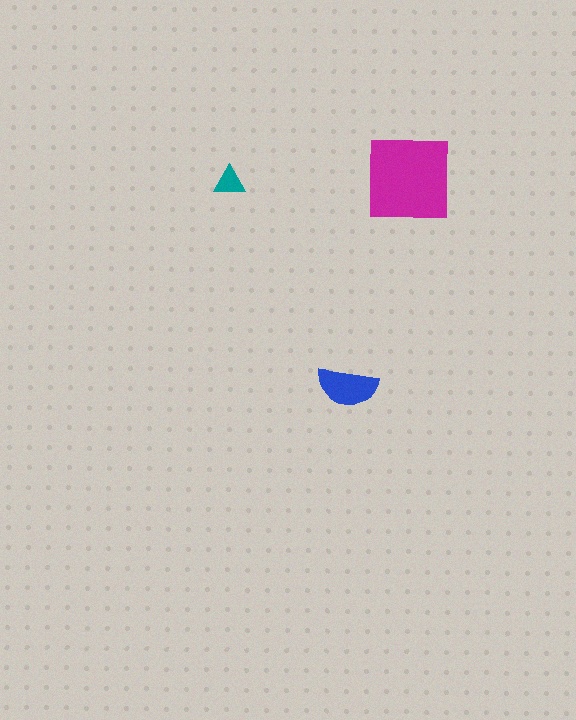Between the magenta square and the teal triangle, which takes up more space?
The magenta square.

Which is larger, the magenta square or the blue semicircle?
The magenta square.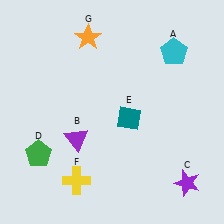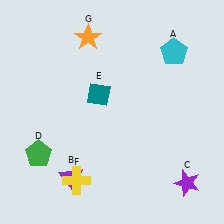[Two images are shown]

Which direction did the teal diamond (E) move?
The teal diamond (E) moved left.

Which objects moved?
The objects that moved are: the purple triangle (B), the teal diamond (E).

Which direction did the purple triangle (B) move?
The purple triangle (B) moved down.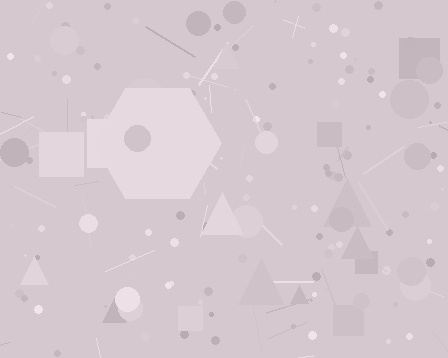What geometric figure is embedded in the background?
A hexagon is embedded in the background.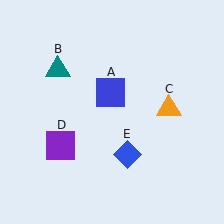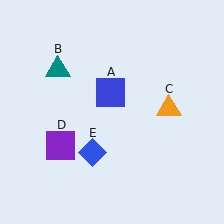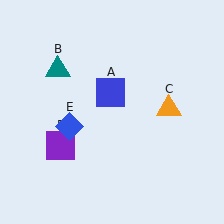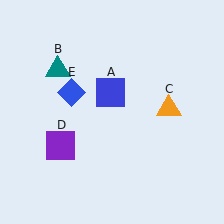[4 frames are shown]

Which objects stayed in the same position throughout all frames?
Blue square (object A) and teal triangle (object B) and orange triangle (object C) and purple square (object D) remained stationary.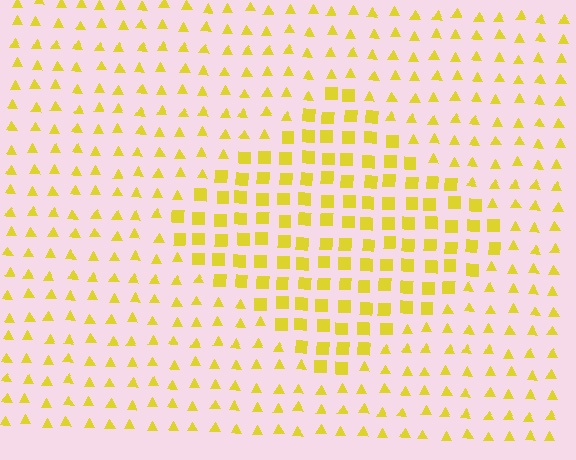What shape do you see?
I see a diamond.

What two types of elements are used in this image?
The image uses squares inside the diamond region and triangles outside it.